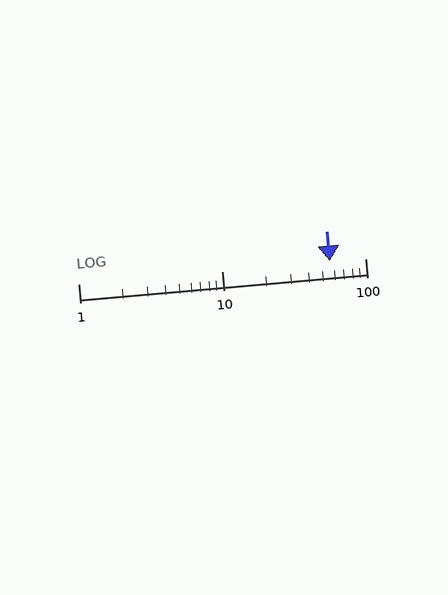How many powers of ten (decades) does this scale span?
The scale spans 2 decades, from 1 to 100.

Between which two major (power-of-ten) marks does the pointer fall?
The pointer is between 10 and 100.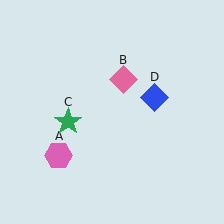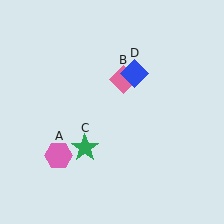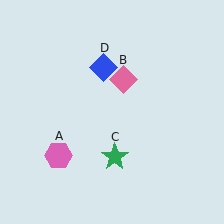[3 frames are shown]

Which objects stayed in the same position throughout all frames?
Pink hexagon (object A) and pink diamond (object B) remained stationary.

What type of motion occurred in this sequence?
The green star (object C), blue diamond (object D) rotated counterclockwise around the center of the scene.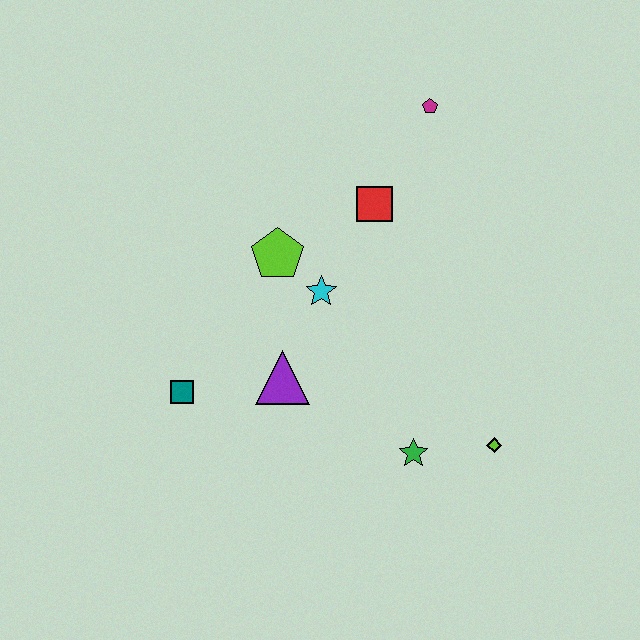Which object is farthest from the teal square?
The magenta pentagon is farthest from the teal square.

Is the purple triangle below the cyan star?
Yes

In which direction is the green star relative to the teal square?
The green star is to the right of the teal square.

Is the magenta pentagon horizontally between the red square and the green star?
No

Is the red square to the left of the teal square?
No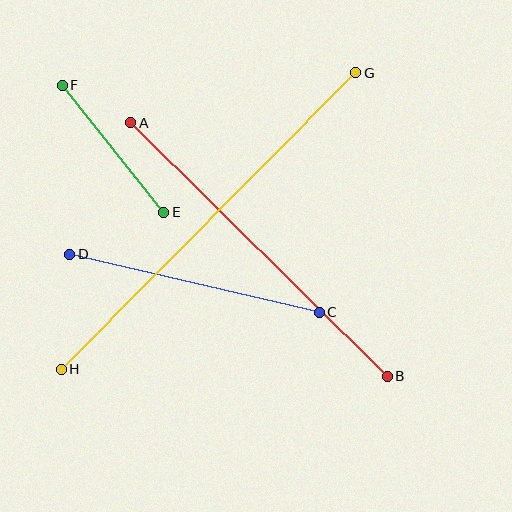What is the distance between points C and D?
The distance is approximately 256 pixels.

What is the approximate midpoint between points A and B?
The midpoint is at approximately (259, 250) pixels.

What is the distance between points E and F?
The distance is approximately 162 pixels.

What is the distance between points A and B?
The distance is approximately 361 pixels.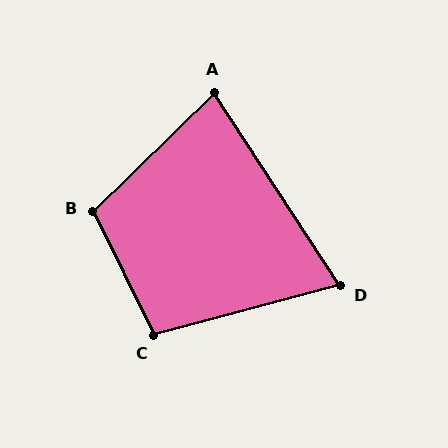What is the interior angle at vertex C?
Approximately 101 degrees (obtuse).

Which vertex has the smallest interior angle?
D, at approximately 72 degrees.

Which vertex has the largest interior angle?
B, at approximately 108 degrees.